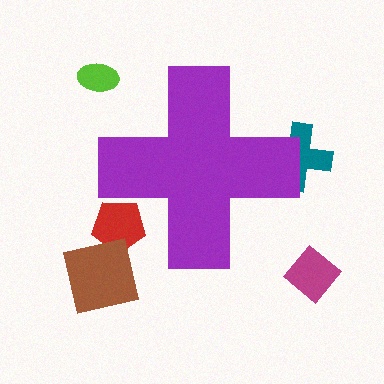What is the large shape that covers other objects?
A purple cross.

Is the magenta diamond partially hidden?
No, the magenta diamond is fully visible.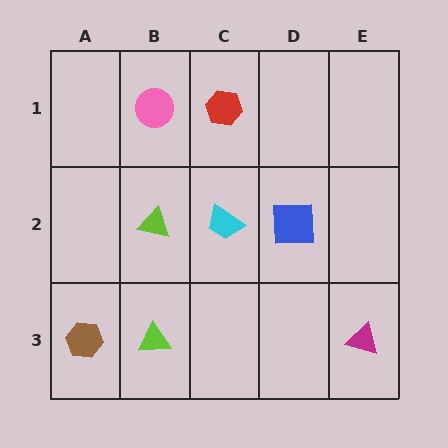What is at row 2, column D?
A blue square.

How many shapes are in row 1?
2 shapes.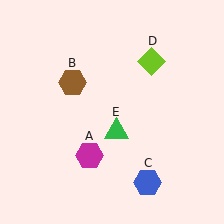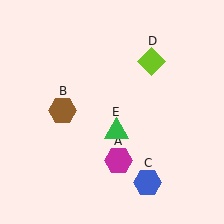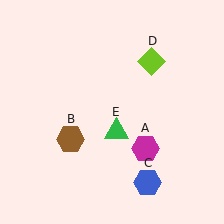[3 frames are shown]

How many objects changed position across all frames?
2 objects changed position: magenta hexagon (object A), brown hexagon (object B).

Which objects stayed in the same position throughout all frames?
Blue hexagon (object C) and lime diamond (object D) and green triangle (object E) remained stationary.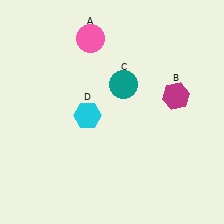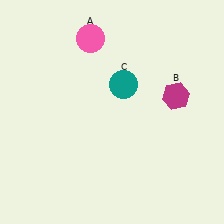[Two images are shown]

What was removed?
The cyan hexagon (D) was removed in Image 2.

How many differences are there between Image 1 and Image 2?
There is 1 difference between the two images.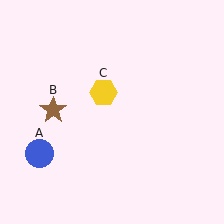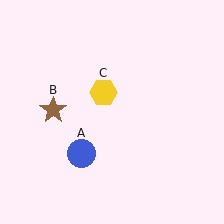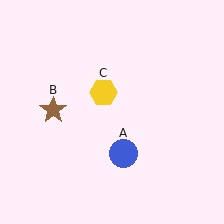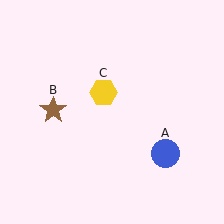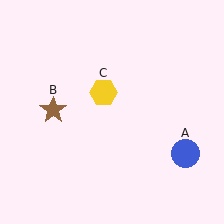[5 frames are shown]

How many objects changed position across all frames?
1 object changed position: blue circle (object A).